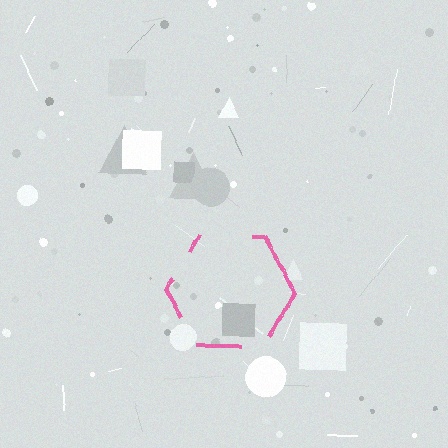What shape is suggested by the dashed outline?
The dashed outline suggests a hexagon.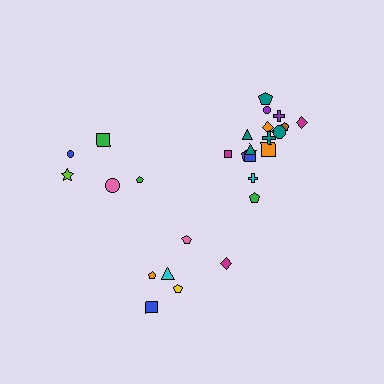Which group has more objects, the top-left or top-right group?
The top-right group.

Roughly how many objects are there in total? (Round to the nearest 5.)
Roughly 30 objects in total.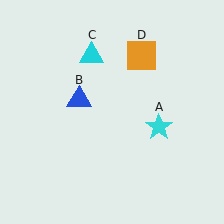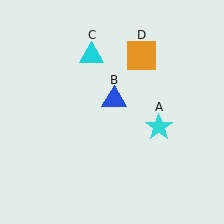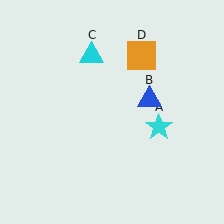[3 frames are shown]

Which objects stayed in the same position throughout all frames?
Cyan star (object A) and cyan triangle (object C) and orange square (object D) remained stationary.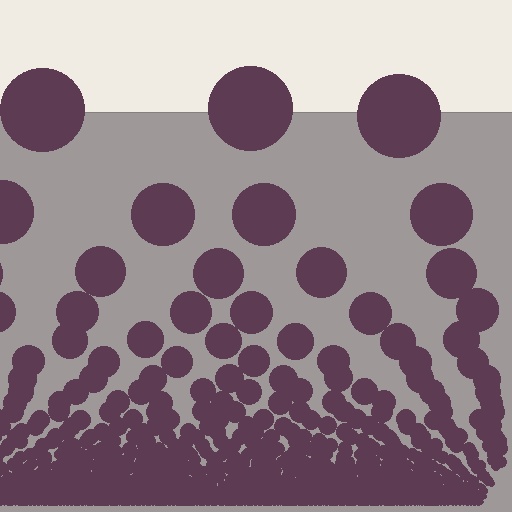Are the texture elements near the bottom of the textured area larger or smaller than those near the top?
Smaller. The gradient is inverted — elements near the bottom are smaller and denser.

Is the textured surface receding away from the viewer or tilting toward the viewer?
The surface appears to tilt toward the viewer. Texture elements get larger and sparser toward the top.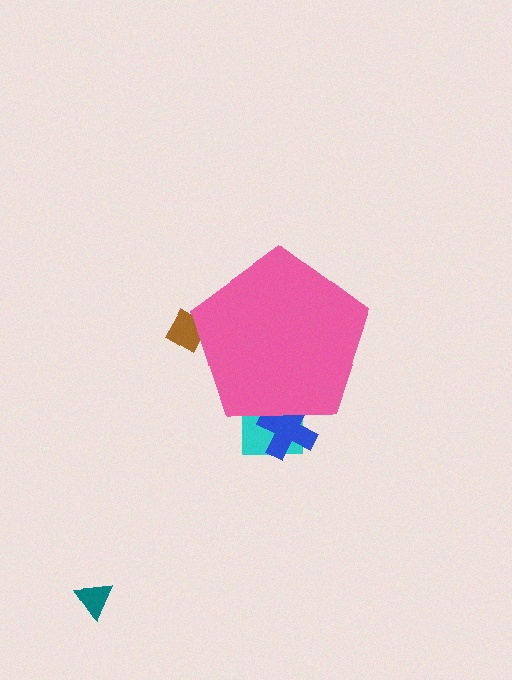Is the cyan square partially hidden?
Yes, the cyan square is partially hidden behind the pink pentagon.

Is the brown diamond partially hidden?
Yes, the brown diamond is partially hidden behind the pink pentagon.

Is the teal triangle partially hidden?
No, the teal triangle is fully visible.